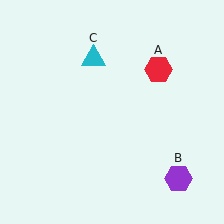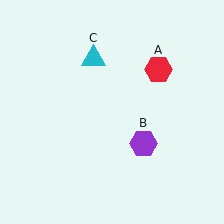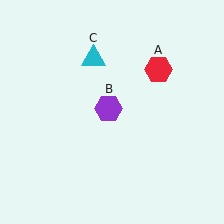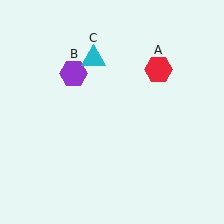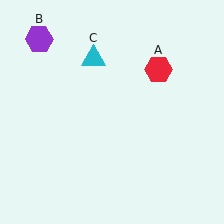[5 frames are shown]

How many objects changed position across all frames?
1 object changed position: purple hexagon (object B).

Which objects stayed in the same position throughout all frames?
Red hexagon (object A) and cyan triangle (object C) remained stationary.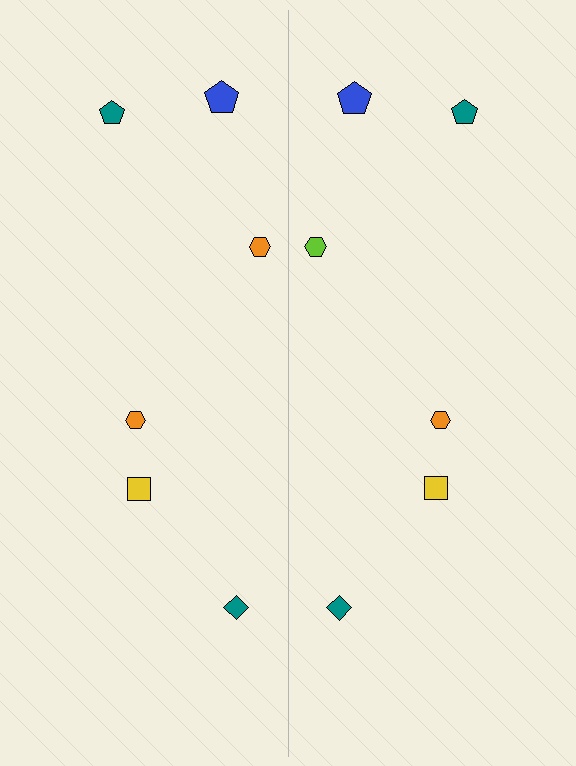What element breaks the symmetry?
The lime hexagon on the right side breaks the symmetry — its mirror counterpart is orange.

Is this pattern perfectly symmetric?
No, the pattern is not perfectly symmetric. The lime hexagon on the right side breaks the symmetry — its mirror counterpart is orange.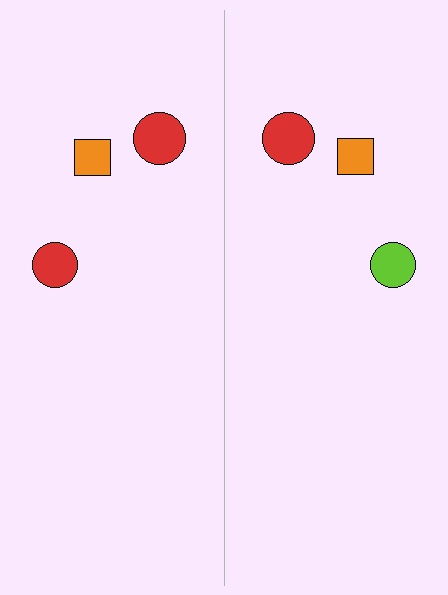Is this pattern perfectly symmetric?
No, the pattern is not perfectly symmetric. The lime circle on the right side breaks the symmetry — its mirror counterpart is red.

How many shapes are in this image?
There are 6 shapes in this image.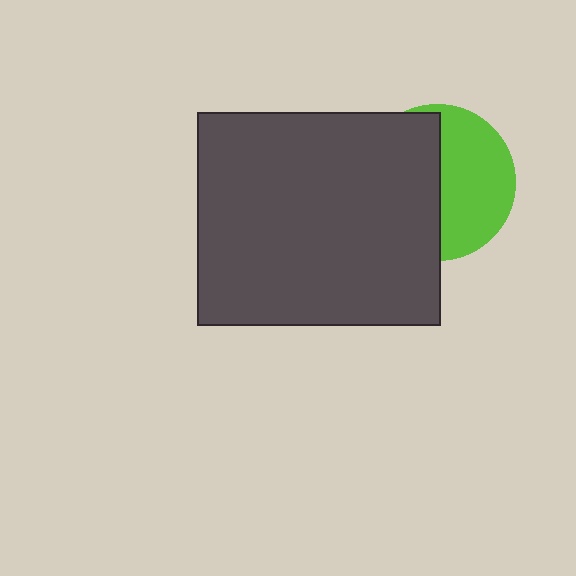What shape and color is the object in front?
The object in front is a dark gray rectangle.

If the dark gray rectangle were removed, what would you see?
You would see the complete lime circle.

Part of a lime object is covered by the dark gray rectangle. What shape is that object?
It is a circle.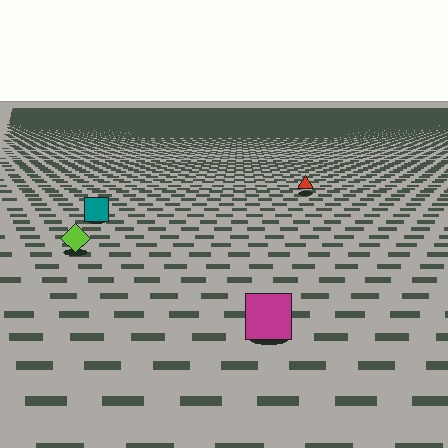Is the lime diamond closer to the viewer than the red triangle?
Yes. The lime diamond is closer — you can tell from the texture gradient: the ground texture is coarser near it.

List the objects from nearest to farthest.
From nearest to farthest: the magenta square, the lime diamond, the teal square, the red triangle.